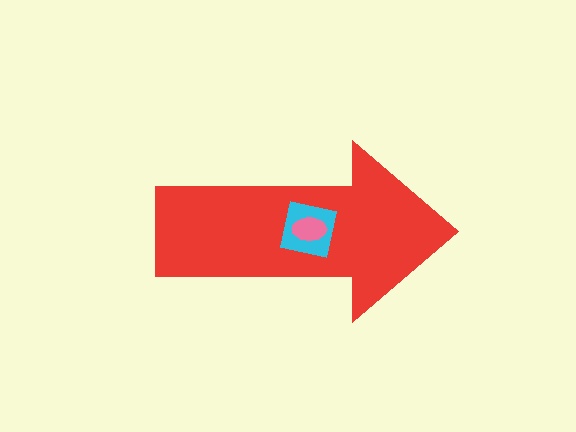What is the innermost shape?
The pink ellipse.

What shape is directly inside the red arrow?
The cyan square.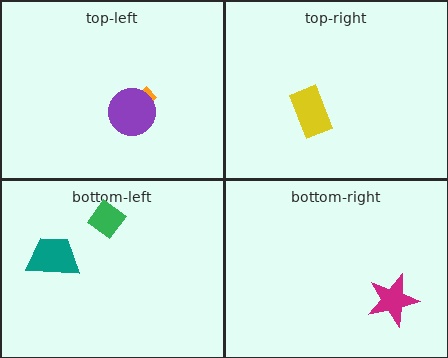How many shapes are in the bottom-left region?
2.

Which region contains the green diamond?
The bottom-left region.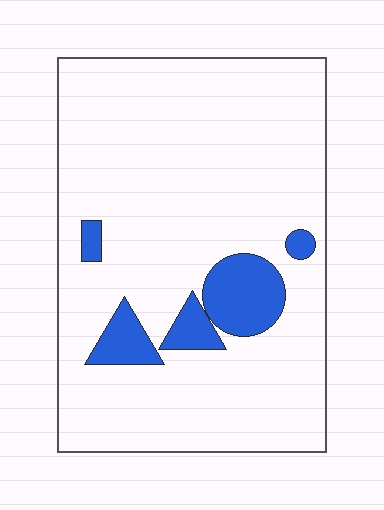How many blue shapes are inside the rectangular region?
5.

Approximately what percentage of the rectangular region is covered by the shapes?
Approximately 10%.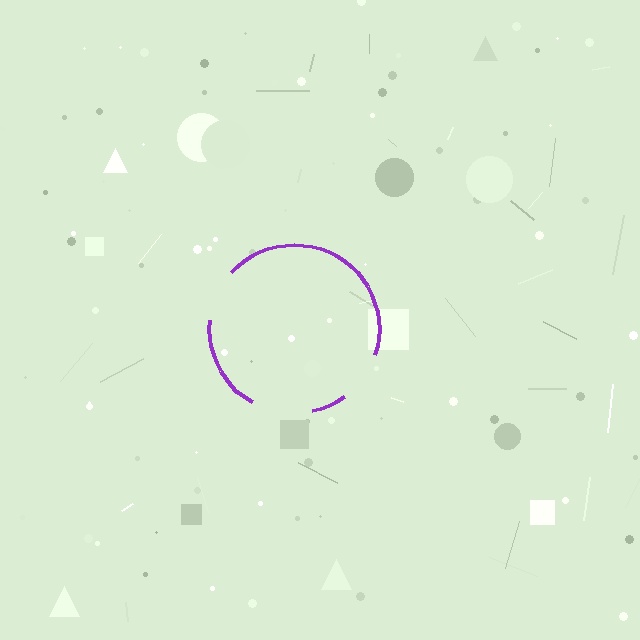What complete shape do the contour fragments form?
The contour fragments form a circle.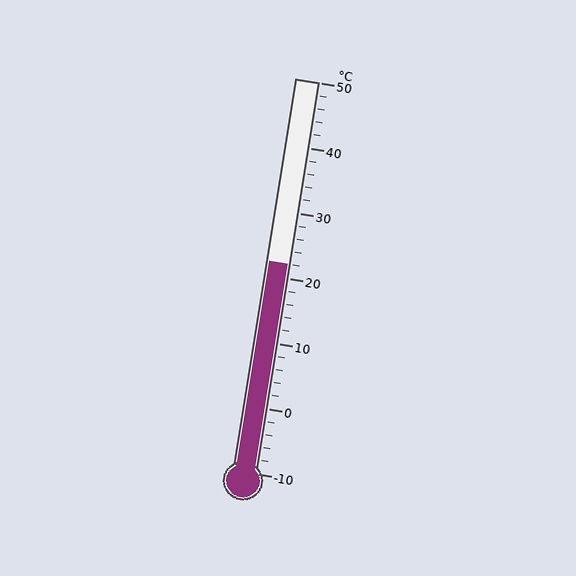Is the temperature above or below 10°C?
The temperature is above 10°C.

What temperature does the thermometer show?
The thermometer shows approximately 22°C.